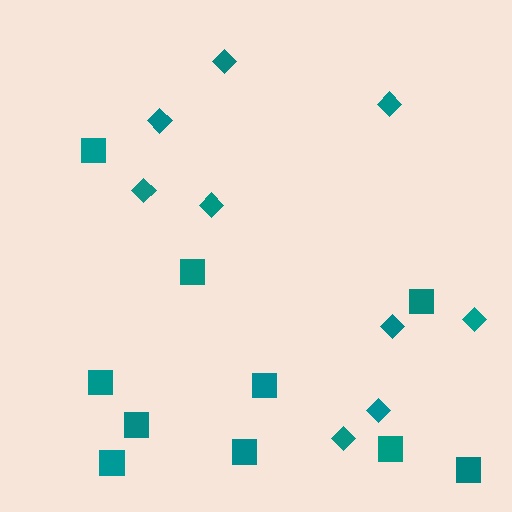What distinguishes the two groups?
There are 2 groups: one group of diamonds (9) and one group of squares (10).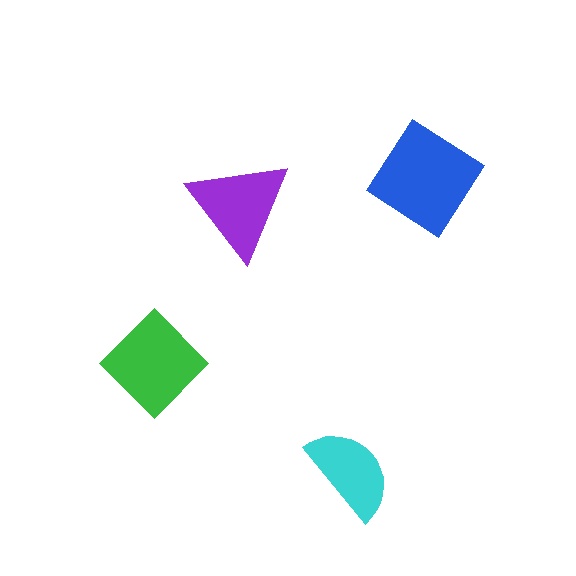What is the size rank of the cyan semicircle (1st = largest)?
4th.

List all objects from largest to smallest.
The blue diamond, the green diamond, the purple triangle, the cyan semicircle.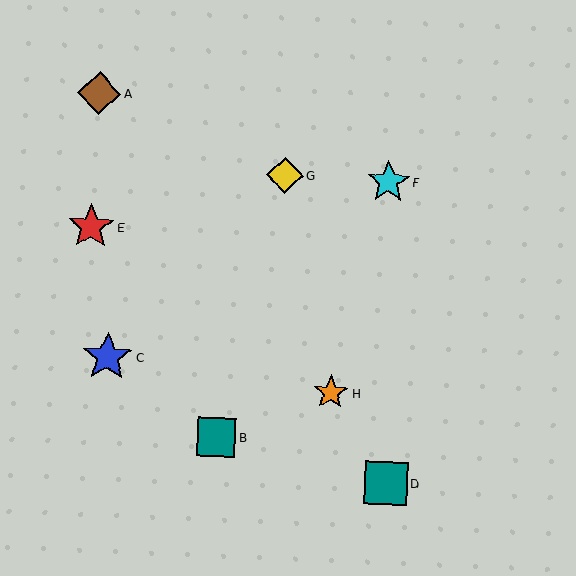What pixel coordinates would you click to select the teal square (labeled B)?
Click at (216, 437) to select the teal square B.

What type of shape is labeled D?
Shape D is a teal square.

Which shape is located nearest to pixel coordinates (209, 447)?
The teal square (labeled B) at (216, 437) is nearest to that location.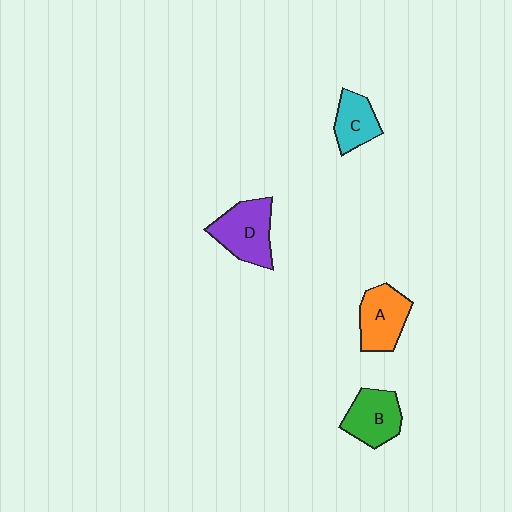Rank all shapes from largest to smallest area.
From largest to smallest: D (purple), A (orange), B (green), C (cyan).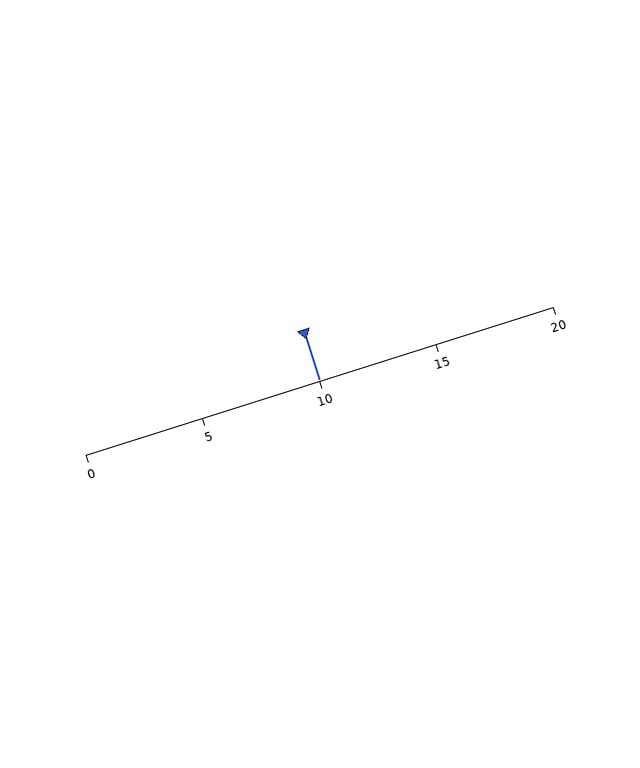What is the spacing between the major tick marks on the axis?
The major ticks are spaced 5 apart.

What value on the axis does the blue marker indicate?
The marker indicates approximately 10.